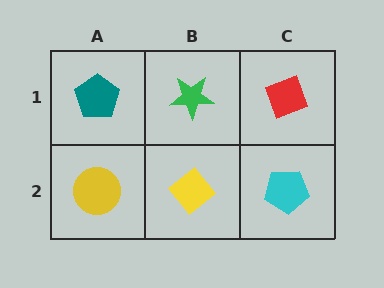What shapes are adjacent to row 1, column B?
A yellow diamond (row 2, column B), a teal pentagon (row 1, column A), a red diamond (row 1, column C).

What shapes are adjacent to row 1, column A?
A yellow circle (row 2, column A), a green star (row 1, column B).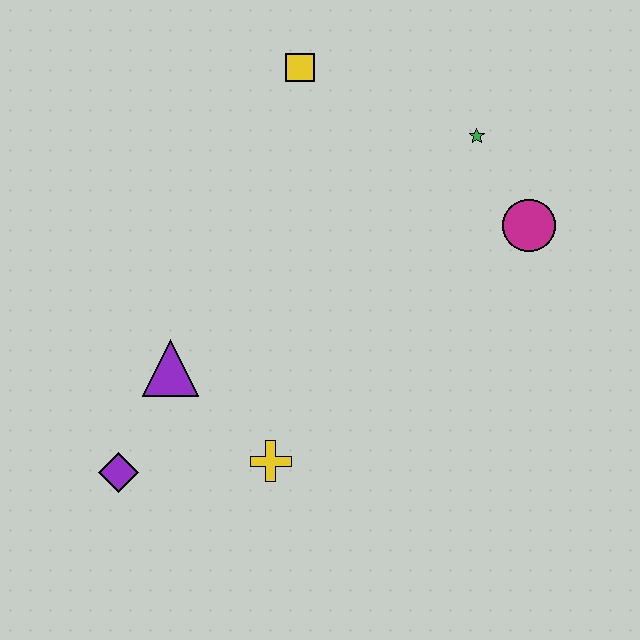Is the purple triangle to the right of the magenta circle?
No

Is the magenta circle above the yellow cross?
Yes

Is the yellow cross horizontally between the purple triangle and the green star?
Yes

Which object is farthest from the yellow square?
The purple diamond is farthest from the yellow square.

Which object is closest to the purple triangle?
The purple diamond is closest to the purple triangle.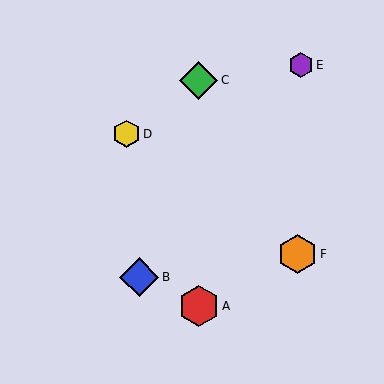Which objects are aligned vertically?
Objects A, C are aligned vertically.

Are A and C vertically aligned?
Yes, both are at x≈199.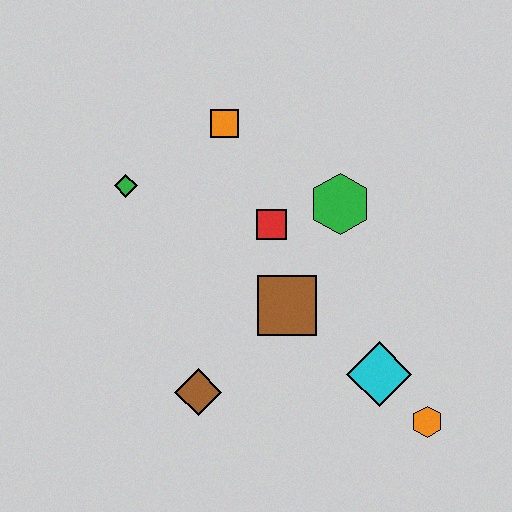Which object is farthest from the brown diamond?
The orange square is farthest from the brown diamond.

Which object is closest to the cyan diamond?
The orange hexagon is closest to the cyan diamond.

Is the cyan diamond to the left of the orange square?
No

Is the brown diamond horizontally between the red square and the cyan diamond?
No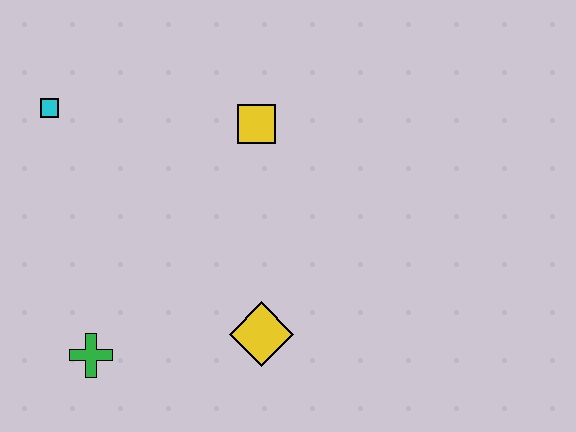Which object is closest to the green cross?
The yellow diamond is closest to the green cross.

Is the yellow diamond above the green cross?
Yes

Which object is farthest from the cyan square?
The yellow diamond is farthest from the cyan square.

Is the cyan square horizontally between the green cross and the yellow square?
No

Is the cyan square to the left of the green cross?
Yes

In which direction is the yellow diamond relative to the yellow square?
The yellow diamond is below the yellow square.